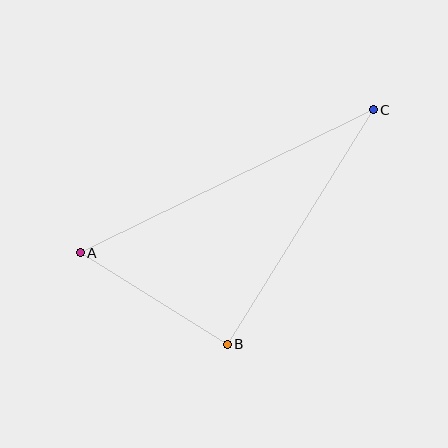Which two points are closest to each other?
Points A and B are closest to each other.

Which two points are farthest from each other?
Points A and C are farthest from each other.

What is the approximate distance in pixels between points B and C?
The distance between B and C is approximately 276 pixels.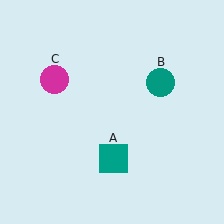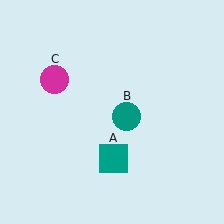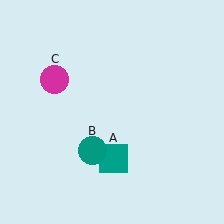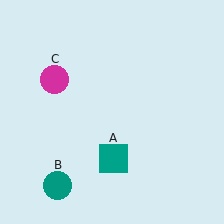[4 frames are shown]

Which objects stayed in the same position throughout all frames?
Teal square (object A) and magenta circle (object C) remained stationary.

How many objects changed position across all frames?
1 object changed position: teal circle (object B).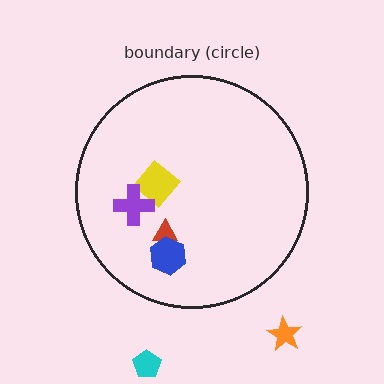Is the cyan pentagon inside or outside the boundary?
Outside.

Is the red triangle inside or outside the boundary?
Inside.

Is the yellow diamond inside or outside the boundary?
Inside.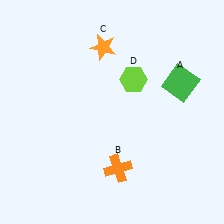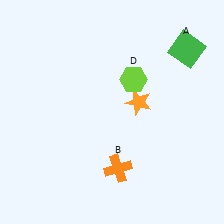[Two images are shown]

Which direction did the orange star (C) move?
The orange star (C) moved down.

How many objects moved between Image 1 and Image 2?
2 objects moved between the two images.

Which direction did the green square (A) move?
The green square (A) moved up.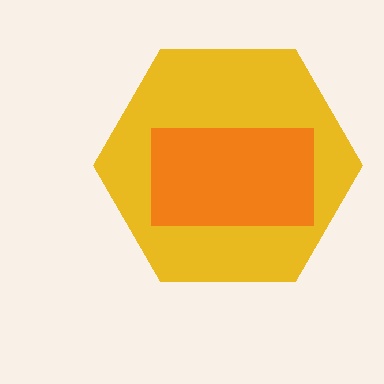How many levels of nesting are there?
2.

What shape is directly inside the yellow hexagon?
The orange rectangle.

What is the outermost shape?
The yellow hexagon.